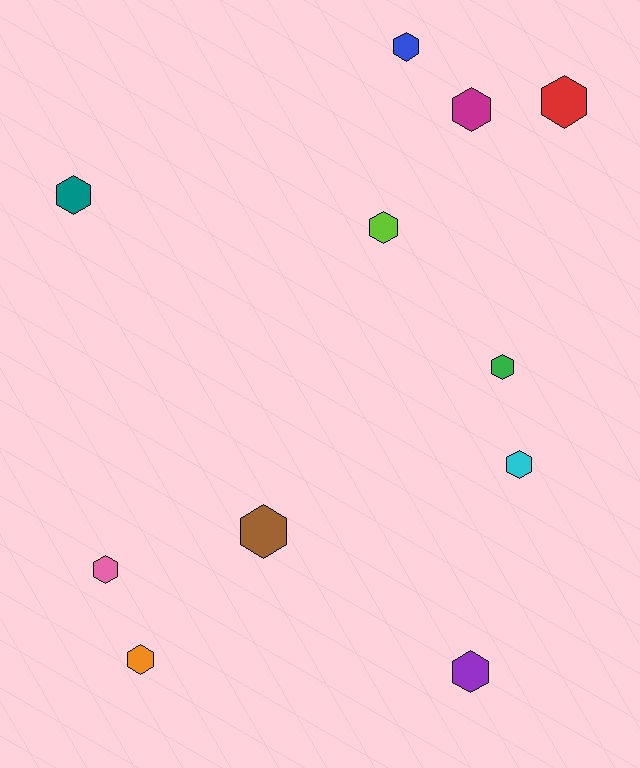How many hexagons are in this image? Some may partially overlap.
There are 11 hexagons.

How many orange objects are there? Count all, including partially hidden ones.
There is 1 orange object.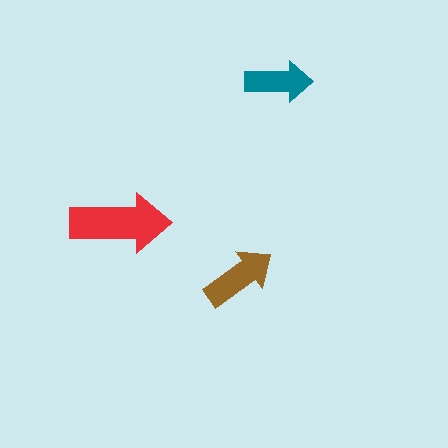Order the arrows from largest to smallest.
the red one, the brown one, the teal one.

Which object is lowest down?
The brown arrow is bottommost.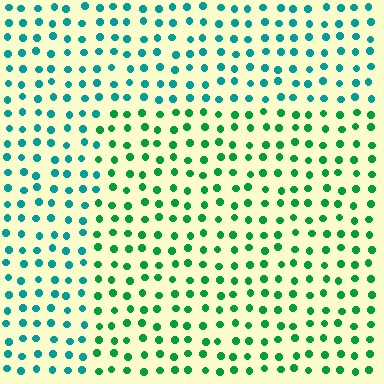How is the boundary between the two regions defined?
The boundary is defined purely by a slight shift in hue (about 36 degrees). Spacing, size, and orientation are identical on both sides.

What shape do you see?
I see a rectangle.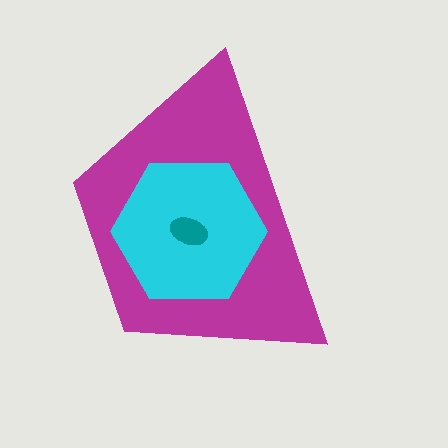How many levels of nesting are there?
3.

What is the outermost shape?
The magenta trapezoid.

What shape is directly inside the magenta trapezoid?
The cyan hexagon.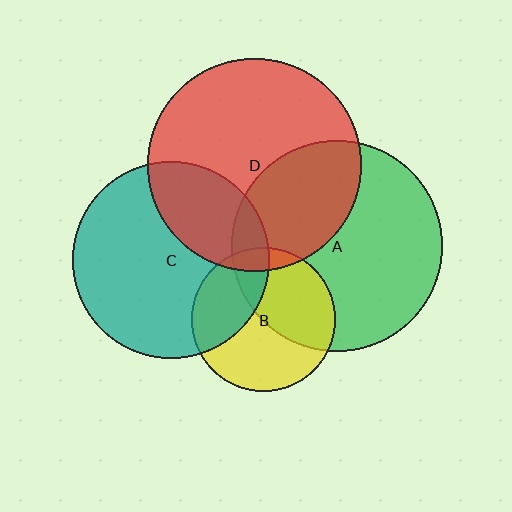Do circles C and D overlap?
Yes.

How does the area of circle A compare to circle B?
Approximately 2.1 times.